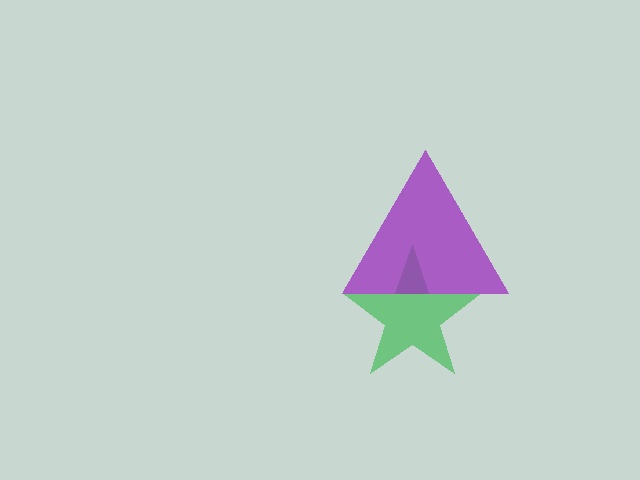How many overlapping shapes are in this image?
There are 2 overlapping shapes in the image.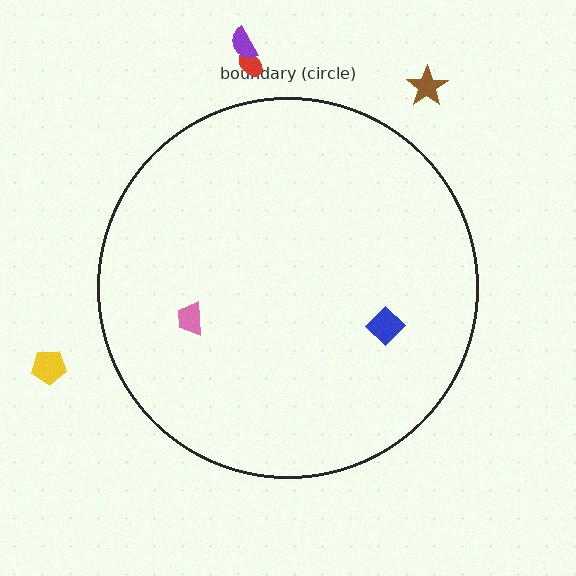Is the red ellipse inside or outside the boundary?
Outside.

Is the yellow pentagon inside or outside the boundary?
Outside.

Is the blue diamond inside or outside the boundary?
Inside.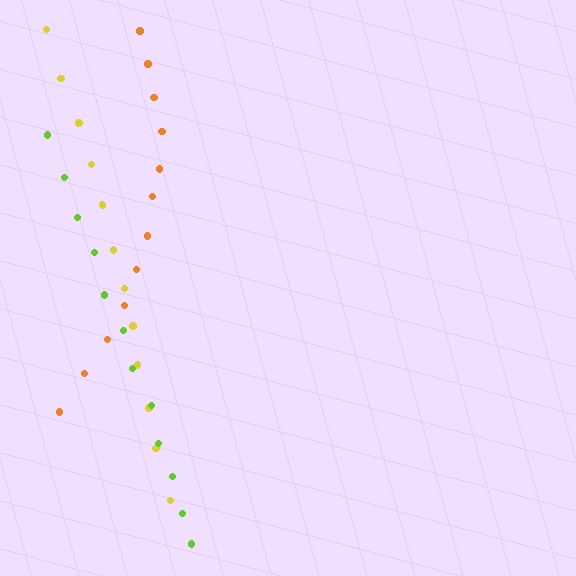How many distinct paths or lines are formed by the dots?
There are 3 distinct paths.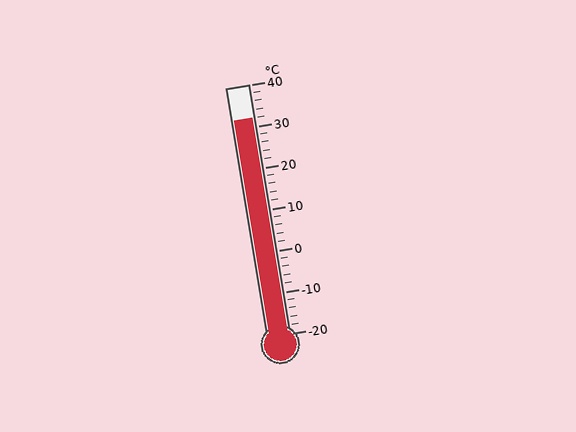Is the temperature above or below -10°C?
The temperature is above -10°C.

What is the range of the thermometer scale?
The thermometer scale ranges from -20°C to 40°C.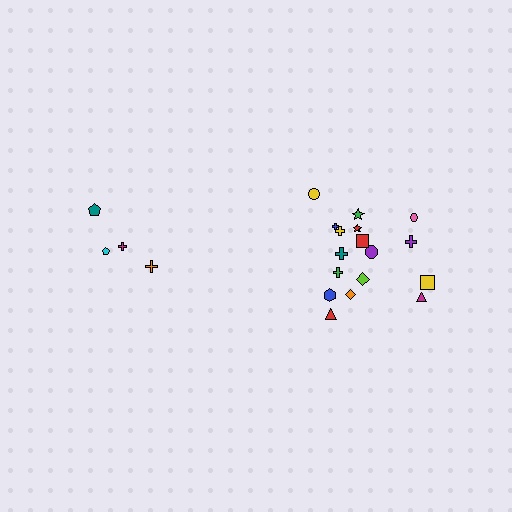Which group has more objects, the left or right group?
The right group.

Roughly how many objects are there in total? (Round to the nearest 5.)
Roughly 20 objects in total.